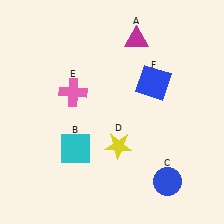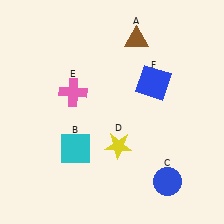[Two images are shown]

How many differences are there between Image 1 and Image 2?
There is 1 difference between the two images.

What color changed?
The triangle (A) changed from magenta in Image 1 to brown in Image 2.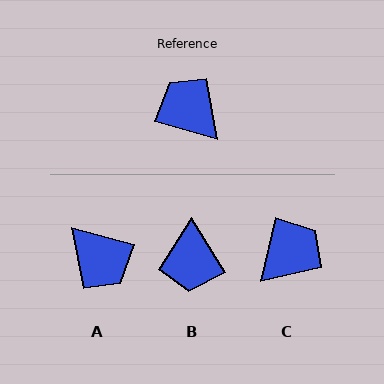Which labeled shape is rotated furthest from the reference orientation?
A, about 179 degrees away.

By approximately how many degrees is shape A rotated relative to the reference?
Approximately 179 degrees clockwise.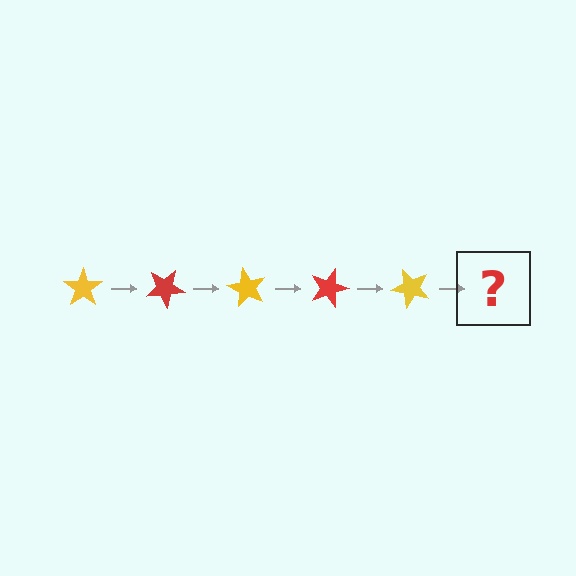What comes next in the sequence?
The next element should be a red star, rotated 150 degrees from the start.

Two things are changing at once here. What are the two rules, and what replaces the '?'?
The two rules are that it rotates 30 degrees each step and the color cycles through yellow and red. The '?' should be a red star, rotated 150 degrees from the start.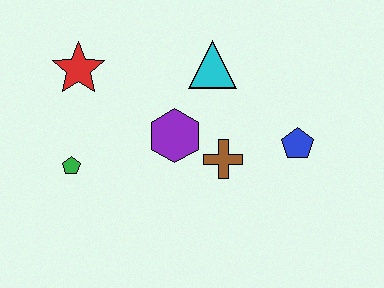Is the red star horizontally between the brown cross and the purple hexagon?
No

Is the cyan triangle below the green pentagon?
No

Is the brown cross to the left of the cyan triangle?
No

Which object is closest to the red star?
The green pentagon is closest to the red star.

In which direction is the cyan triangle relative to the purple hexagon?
The cyan triangle is above the purple hexagon.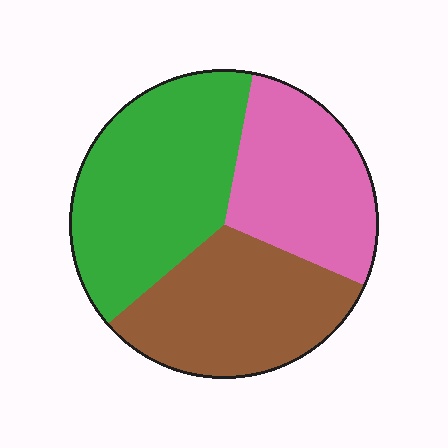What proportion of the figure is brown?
Brown covers about 30% of the figure.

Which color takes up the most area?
Green, at roughly 40%.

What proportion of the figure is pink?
Pink takes up about one quarter (1/4) of the figure.